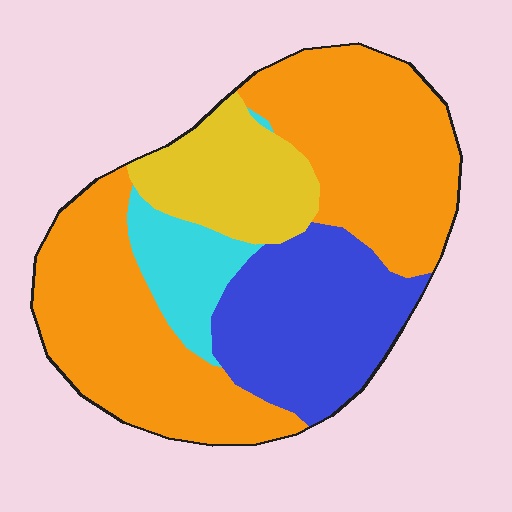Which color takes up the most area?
Orange, at roughly 55%.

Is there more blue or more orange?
Orange.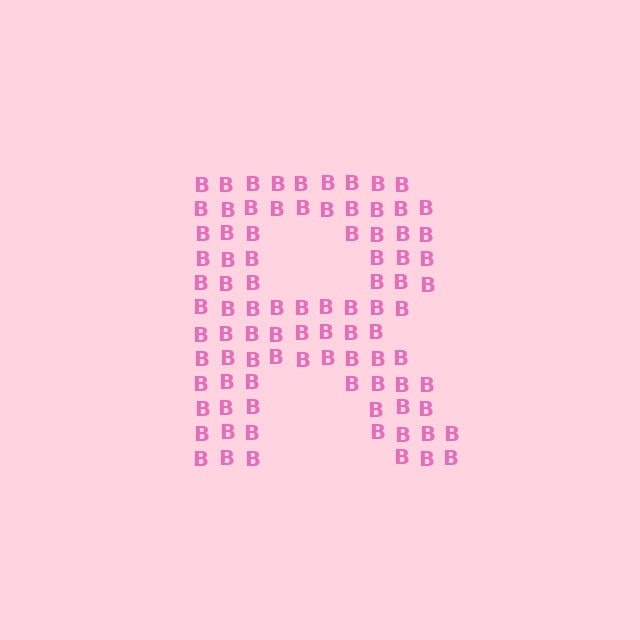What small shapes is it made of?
It is made of small letter B's.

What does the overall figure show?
The overall figure shows the letter R.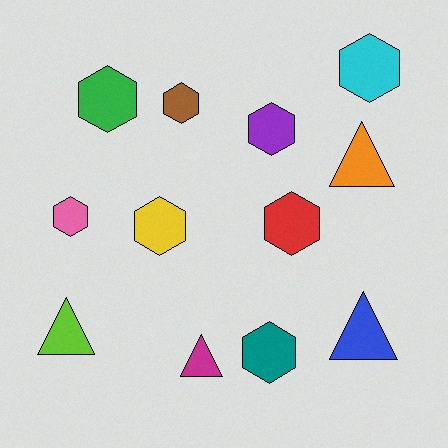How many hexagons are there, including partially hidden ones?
There are 8 hexagons.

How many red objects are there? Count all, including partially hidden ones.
There is 1 red object.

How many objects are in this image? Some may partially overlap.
There are 12 objects.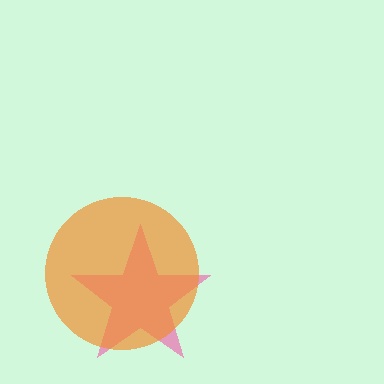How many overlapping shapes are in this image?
There are 2 overlapping shapes in the image.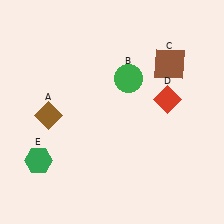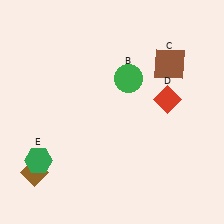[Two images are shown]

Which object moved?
The brown diamond (A) moved down.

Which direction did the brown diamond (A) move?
The brown diamond (A) moved down.